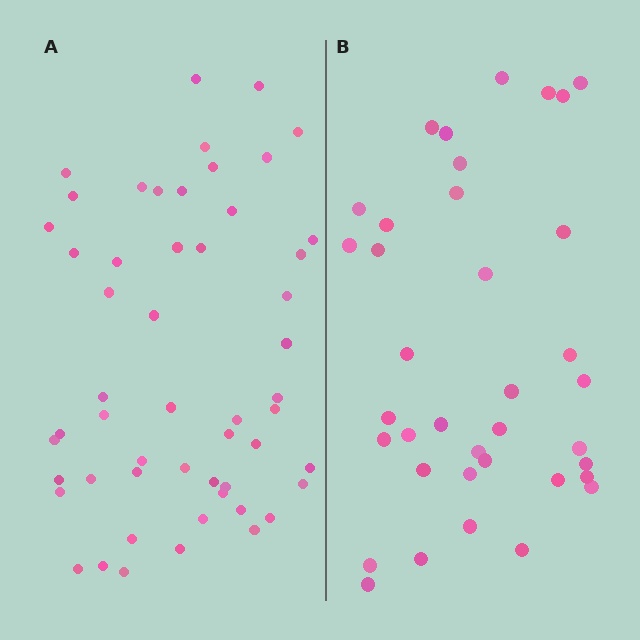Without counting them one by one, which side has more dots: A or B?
Region A (the left region) has more dots.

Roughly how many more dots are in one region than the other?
Region A has approximately 15 more dots than region B.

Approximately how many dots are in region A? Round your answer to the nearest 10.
About 50 dots. (The exact count is 53, which rounds to 50.)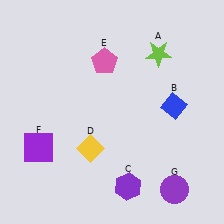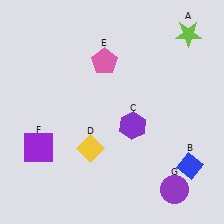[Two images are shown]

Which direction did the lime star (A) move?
The lime star (A) moved right.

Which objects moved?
The objects that moved are: the lime star (A), the blue diamond (B), the purple hexagon (C).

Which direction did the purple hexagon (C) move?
The purple hexagon (C) moved up.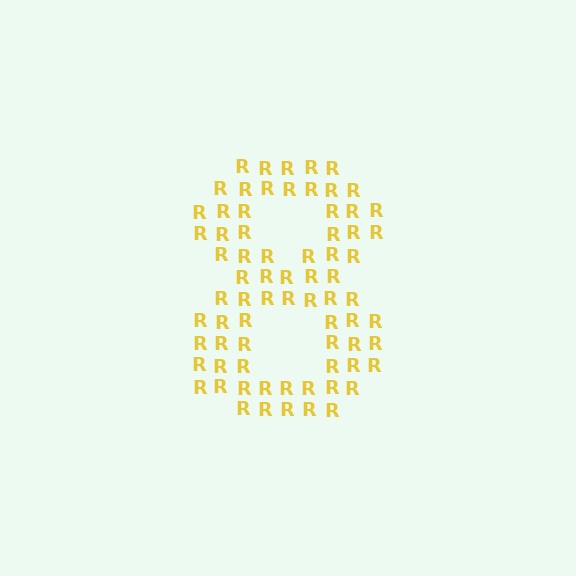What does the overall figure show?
The overall figure shows the digit 8.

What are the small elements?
The small elements are letter R's.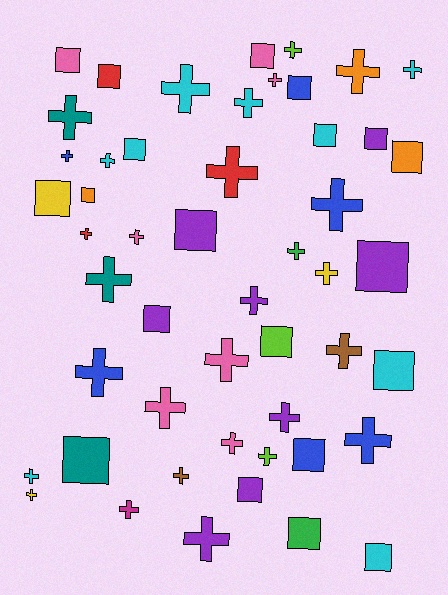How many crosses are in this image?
There are 30 crosses.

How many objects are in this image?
There are 50 objects.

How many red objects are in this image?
There are 3 red objects.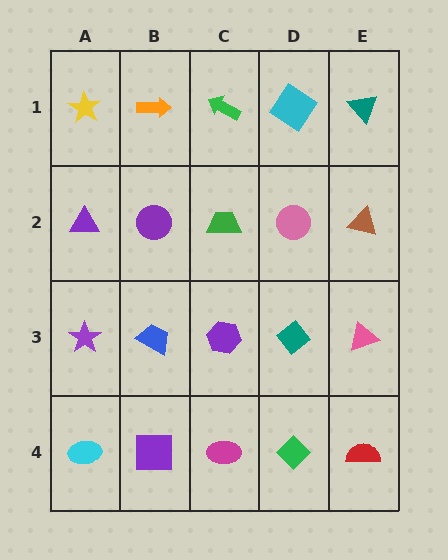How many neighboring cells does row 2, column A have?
3.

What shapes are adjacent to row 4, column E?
A pink triangle (row 3, column E), a green diamond (row 4, column D).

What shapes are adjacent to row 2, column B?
An orange arrow (row 1, column B), a blue trapezoid (row 3, column B), a purple triangle (row 2, column A), a green trapezoid (row 2, column C).